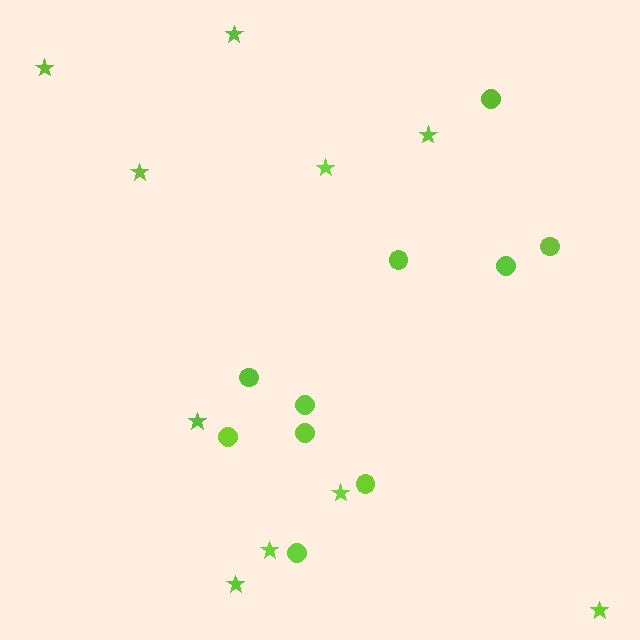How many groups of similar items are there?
There are 2 groups: one group of stars (10) and one group of circles (10).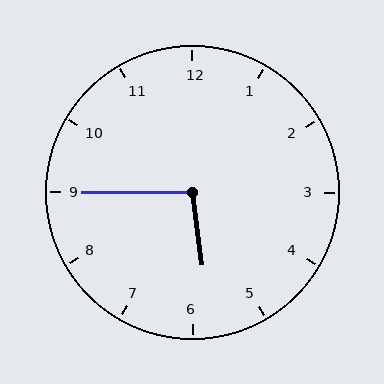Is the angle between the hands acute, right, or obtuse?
It is obtuse.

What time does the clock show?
5:45.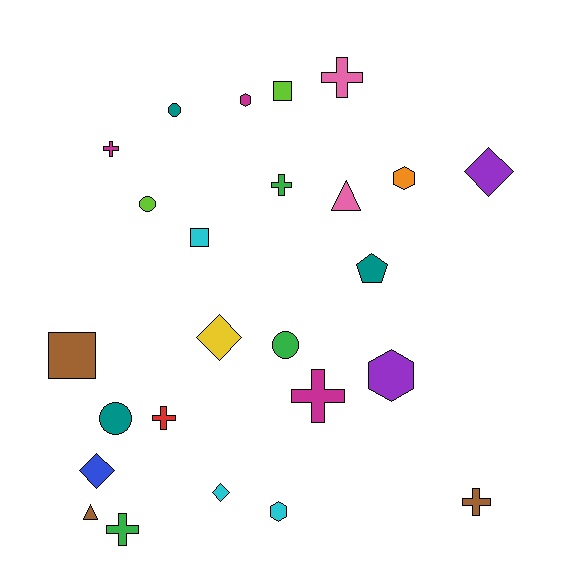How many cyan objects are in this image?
There are 3 cyan objects.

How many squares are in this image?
There are 3 squares.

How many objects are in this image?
There are 25 objects.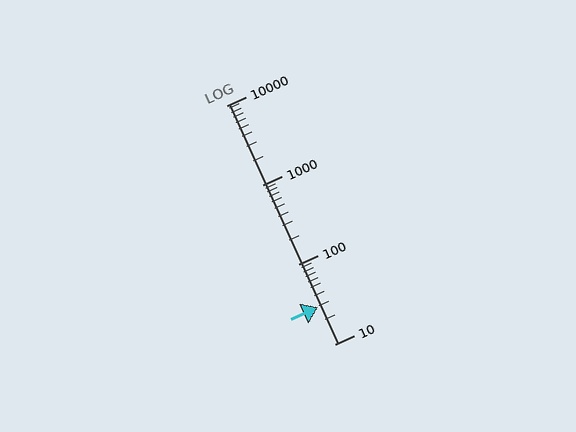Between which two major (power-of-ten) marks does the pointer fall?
The pointer is between 10 and 100.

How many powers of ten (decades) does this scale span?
The scale spans 3 decades, from 10 to 10000.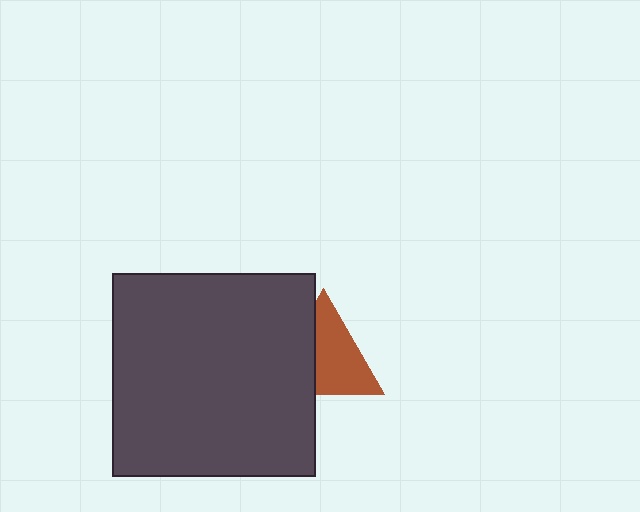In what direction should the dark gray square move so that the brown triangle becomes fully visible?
The dark gray square should move left. That is the shortest direction to clear the overlap and leave the brown triangle fully visible.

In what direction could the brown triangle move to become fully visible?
The brown triangle could move right. That would shift it out from behind the dark gray square entirely.